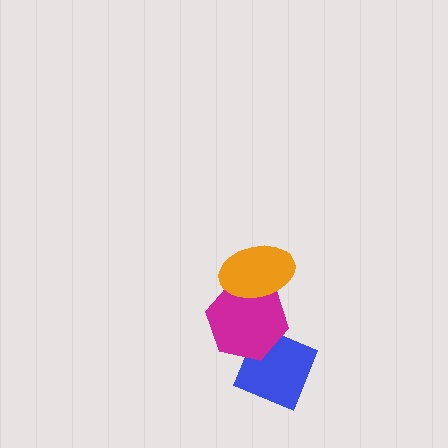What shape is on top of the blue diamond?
The magenta hexagon is on top of the blue diamond.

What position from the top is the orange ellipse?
The orange ellipse is 1st from the top.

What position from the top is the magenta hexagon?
The magenta hexagon is 2nd from the top.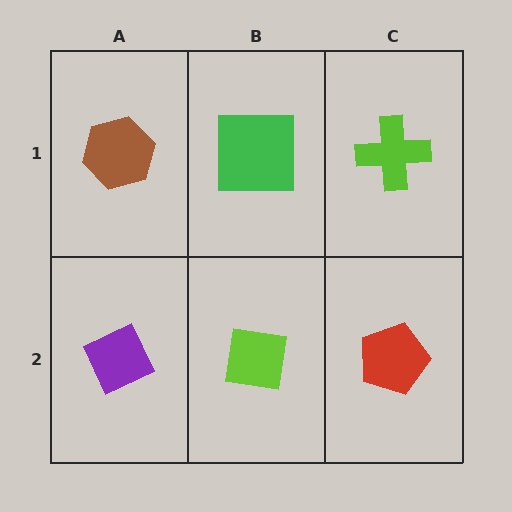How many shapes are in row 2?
3 shapes.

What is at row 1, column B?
A green square.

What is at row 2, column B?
A lime square.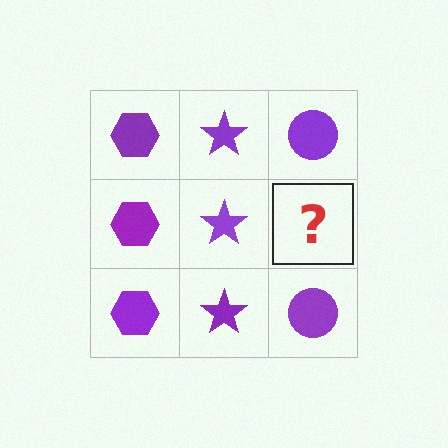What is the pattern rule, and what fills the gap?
The rule is that each column has a consistent shape. The gap should be filled with a purple circle.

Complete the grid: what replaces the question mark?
The question mark should be replaced with a purple circle.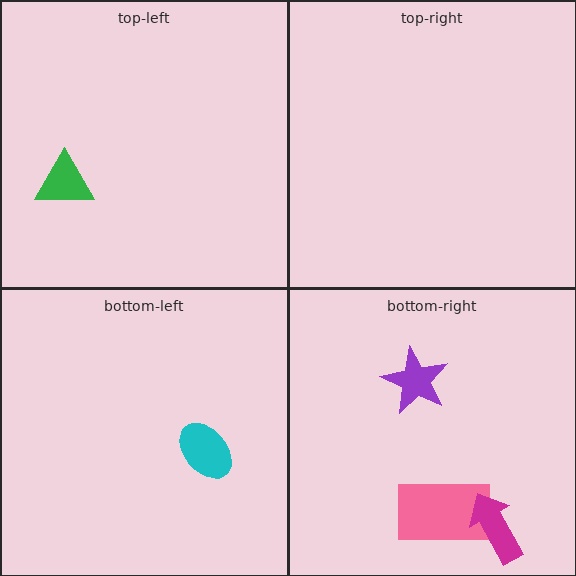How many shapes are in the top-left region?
1.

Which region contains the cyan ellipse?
The bottom-left region.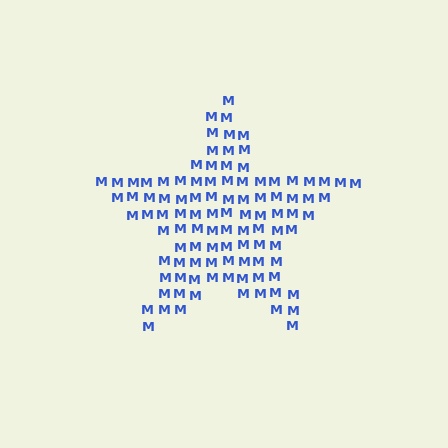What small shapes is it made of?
It is made of small letter M's.